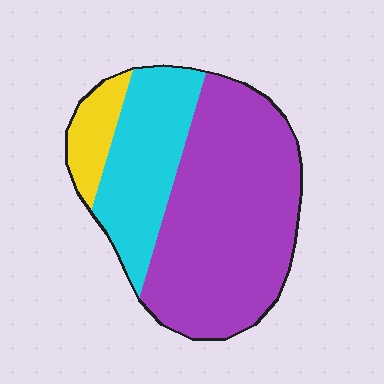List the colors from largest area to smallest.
From largest to smallest: purple, cyan, yellow.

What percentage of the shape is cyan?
Cyan takes up about one quarter (1/4) of the shape.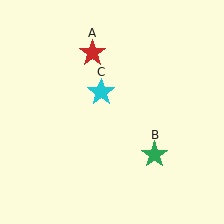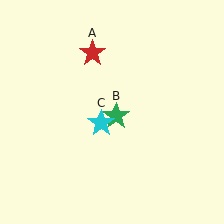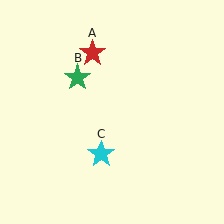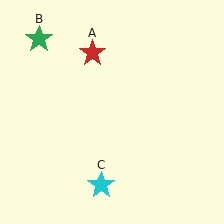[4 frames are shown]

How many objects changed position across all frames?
2 objects changed position: green star (object B), cyan star (object C).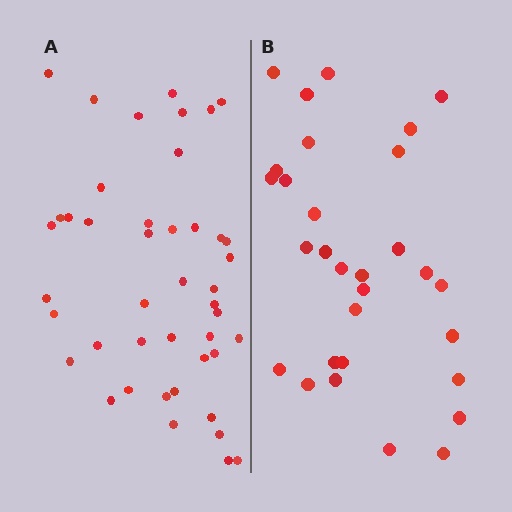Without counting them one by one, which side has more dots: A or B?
Region A (the left region) has more dots.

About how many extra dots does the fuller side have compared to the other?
Region A has approximately 15 more dots than region B.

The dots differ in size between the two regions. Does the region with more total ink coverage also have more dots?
No. Region B has more total ink coverage because its dots are larger, but region A actually contains more individual dots. Total area can be misleading — the number of items is what matters here.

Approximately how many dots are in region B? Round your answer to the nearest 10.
About 30 dots.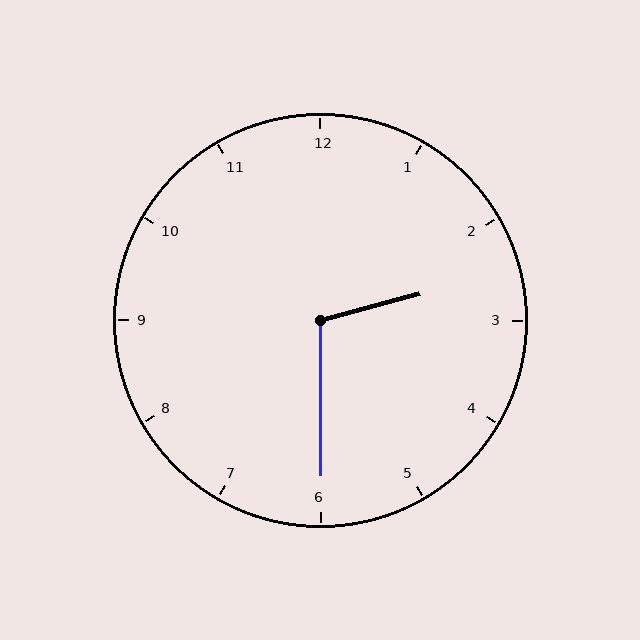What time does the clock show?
2:30.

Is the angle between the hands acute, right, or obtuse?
It is obtuse.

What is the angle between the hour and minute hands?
Approximately 105 degrees.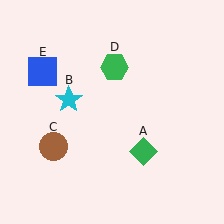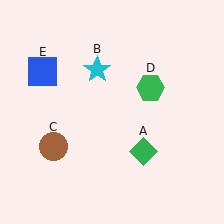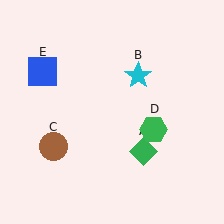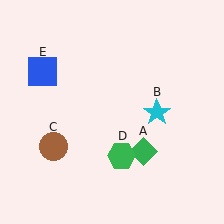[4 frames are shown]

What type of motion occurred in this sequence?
The cyan star (object B), green hexagon (object D) rotated clockwise around the center of the scene.